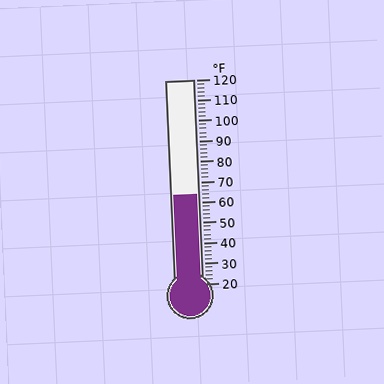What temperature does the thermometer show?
The thermometer shows approximately 64°F.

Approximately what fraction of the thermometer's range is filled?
The thermometer is filled to approximately 45% of its range.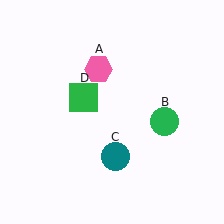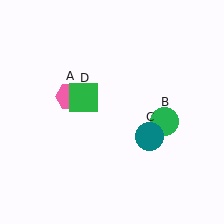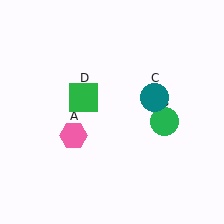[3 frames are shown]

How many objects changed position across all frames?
2 objects changed position: pink hexagon (object A), teal circle (object C).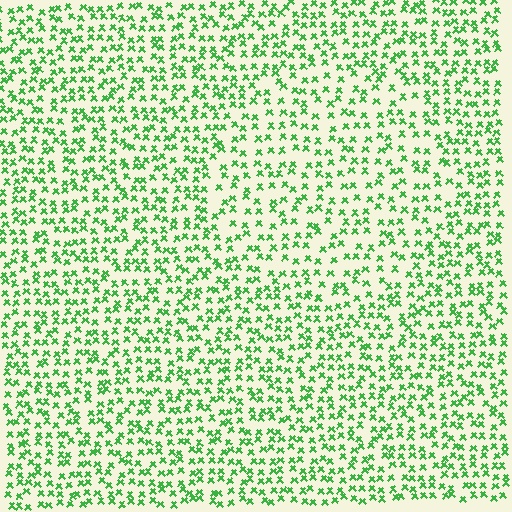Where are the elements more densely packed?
The elements are more densely packed outside the circle boundary.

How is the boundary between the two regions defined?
The boundary is defined by a change in element density (approximately 1.4x ratio). All elements are the same color, size, and shape.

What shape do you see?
I see a circle.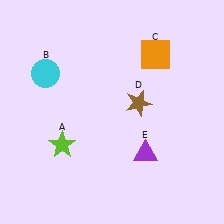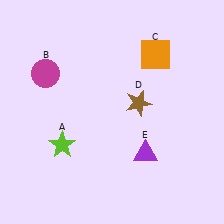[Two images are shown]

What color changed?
The circle (B) changed from cyan in Image 1 to magenta in Image 2.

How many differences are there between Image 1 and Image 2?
There is 1 difference between the two images.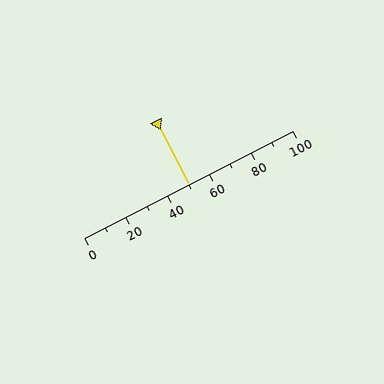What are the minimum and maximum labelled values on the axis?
The axis runs from 0 to 100.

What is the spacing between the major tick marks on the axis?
The major ticks are spaced 20 apart.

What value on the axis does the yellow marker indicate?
The marker indicates approximately 50.